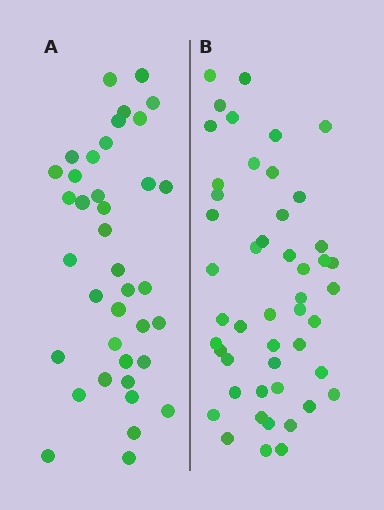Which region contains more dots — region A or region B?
Region B (the right region) has more dots.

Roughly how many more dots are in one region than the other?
Region B has roughly 10 or so more dots than region A.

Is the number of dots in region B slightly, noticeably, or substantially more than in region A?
Region B has noticeably more, but not dramatically so. The ratio is roughly 1.3 to 1.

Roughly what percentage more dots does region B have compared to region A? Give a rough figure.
About 25% more.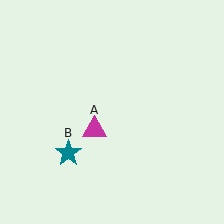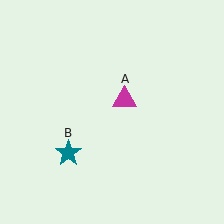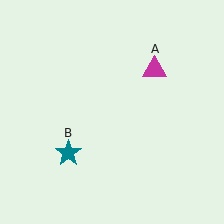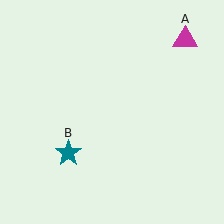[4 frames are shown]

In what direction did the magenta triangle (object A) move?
The magenta triangle (object A) moved up and to the right.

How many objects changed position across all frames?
1 object changed position: magenta triangle (object A).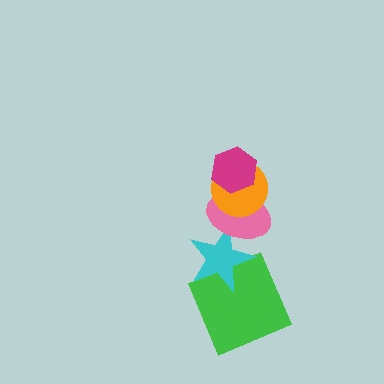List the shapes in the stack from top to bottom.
From top to bottom: the magenta hexagon, the orange circle, the pink ellipse, the cyan star, the green square.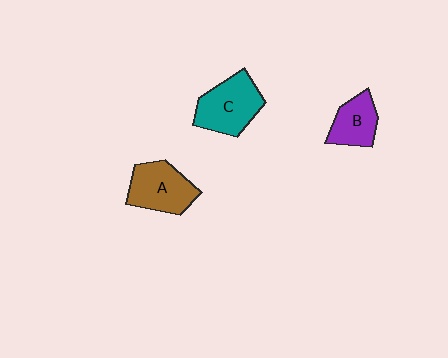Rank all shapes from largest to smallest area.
From largest to smallest: C (teal), A (brown), B (purple).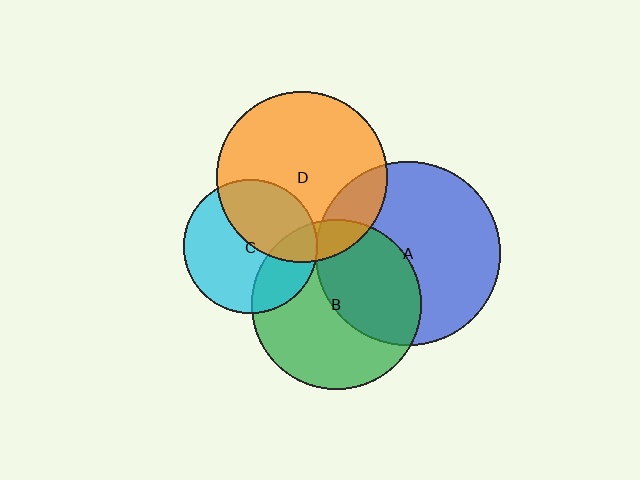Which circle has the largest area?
Circle A (blue).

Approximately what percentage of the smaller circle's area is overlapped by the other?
Approximately 40%.